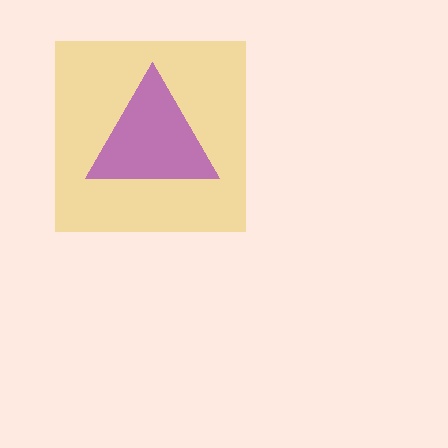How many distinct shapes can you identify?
There are 2 distinct shapes: a yellow square, a purple triangle.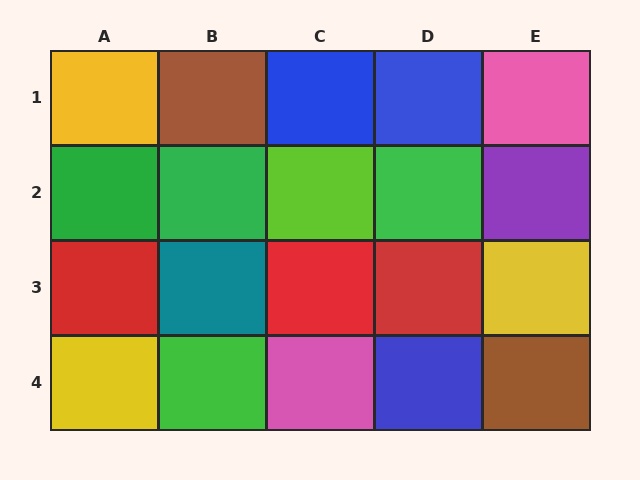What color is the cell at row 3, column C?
Red.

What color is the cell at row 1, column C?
Blue.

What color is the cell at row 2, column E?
Purple.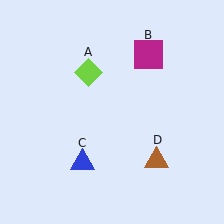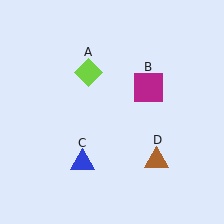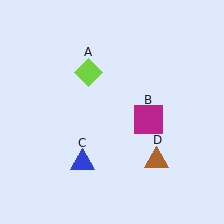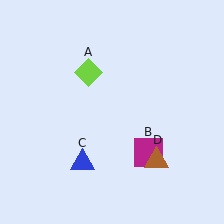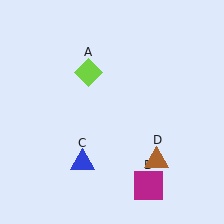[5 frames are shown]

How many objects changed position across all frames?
1 object changed position: magenta square (object B).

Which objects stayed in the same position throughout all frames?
Lime diamond (object A) and blue triangle (object C) and brown triangle (object D) remained stationary.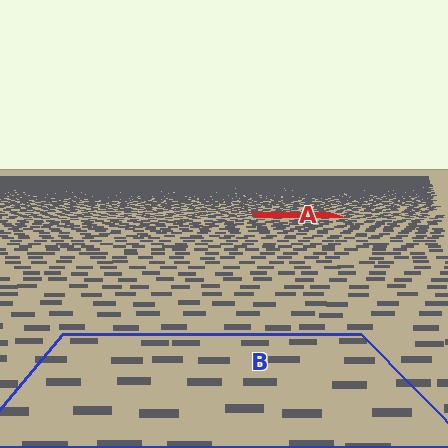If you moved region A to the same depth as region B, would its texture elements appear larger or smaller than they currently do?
They would appear larger. At a closer depth, the same texture elements are projected at a bigger on-screen size.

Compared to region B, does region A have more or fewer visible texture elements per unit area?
Region A has more texture elements per unit area — they are packed more densely because it is farther away.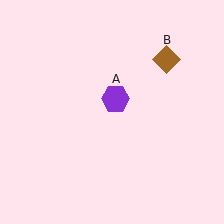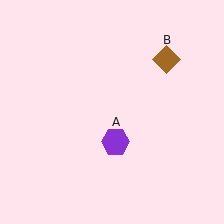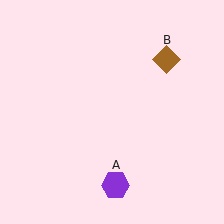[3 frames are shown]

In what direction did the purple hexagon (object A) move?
The purple hexagon (object A) moved down.